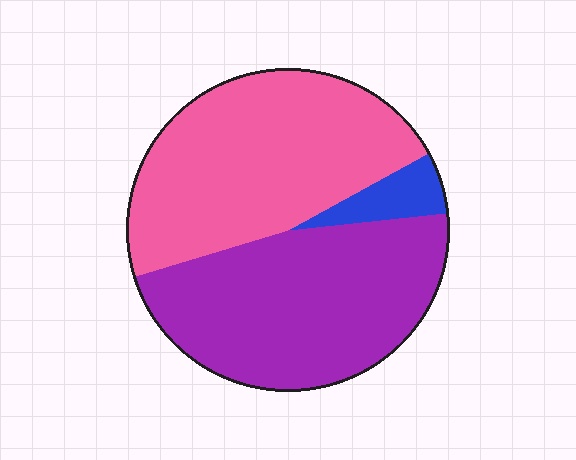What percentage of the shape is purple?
Purple covers around 45% of the shape.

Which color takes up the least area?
Blue, at roughly 5%.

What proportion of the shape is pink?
Pink takes up about one half (1/2) of the shape.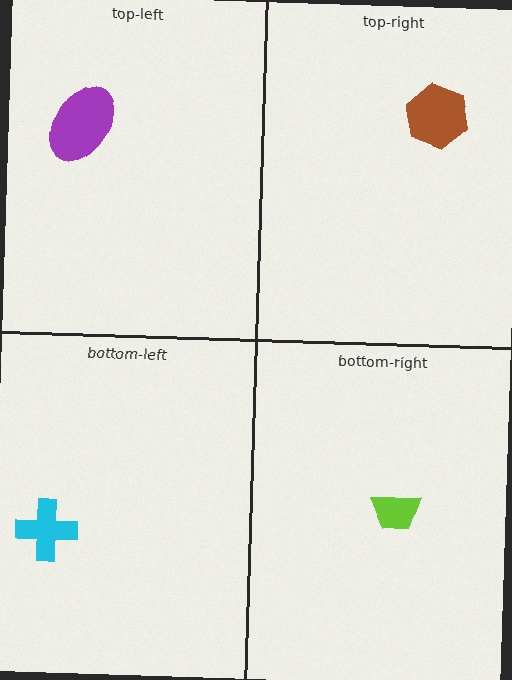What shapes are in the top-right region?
The brown hexagon.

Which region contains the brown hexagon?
The top-right region.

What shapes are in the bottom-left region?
The cyan cross.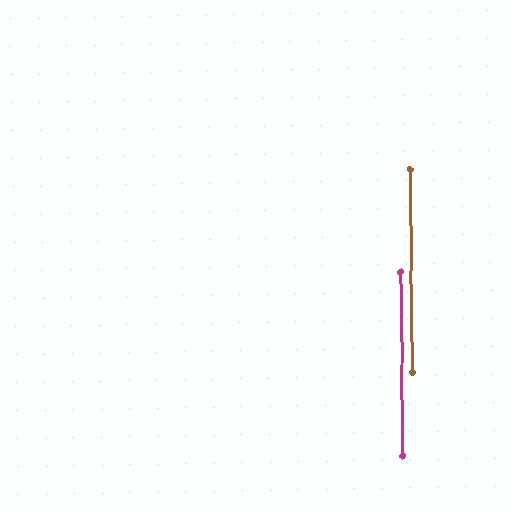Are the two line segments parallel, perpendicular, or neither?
Parallel — their directions differ by only 0.2°.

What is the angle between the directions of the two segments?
Approximately 0 degrees.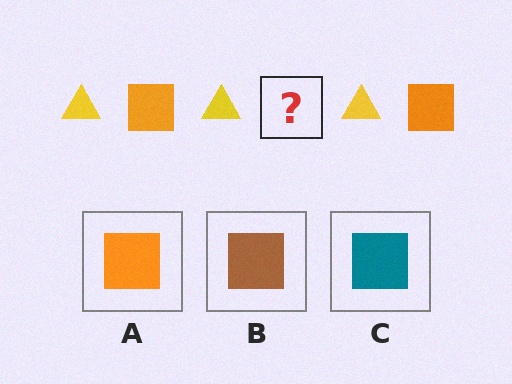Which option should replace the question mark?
Option A.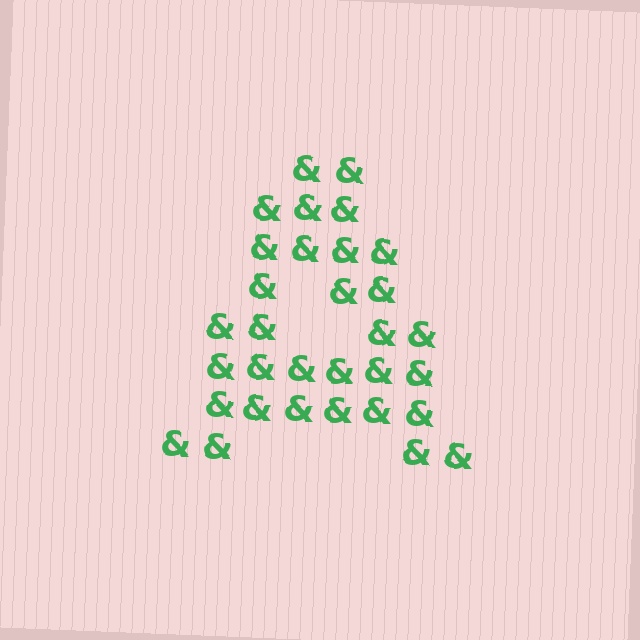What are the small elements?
The small elements are ampersands.